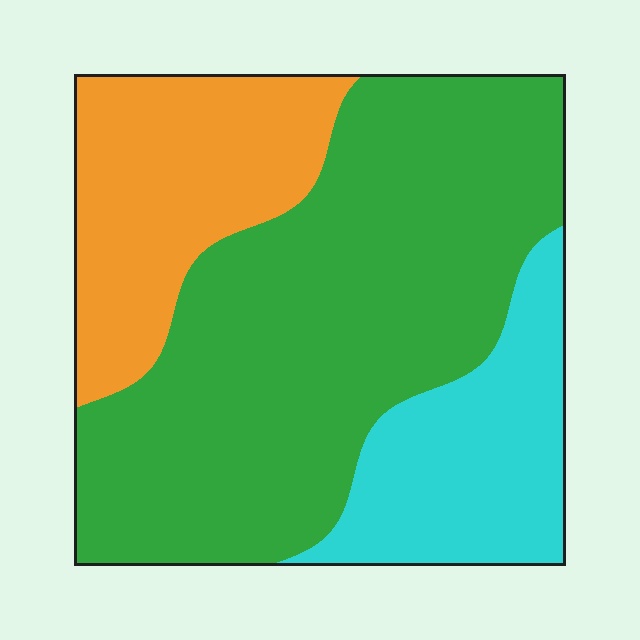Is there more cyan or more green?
Green.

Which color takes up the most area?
Green, at roughly 60%.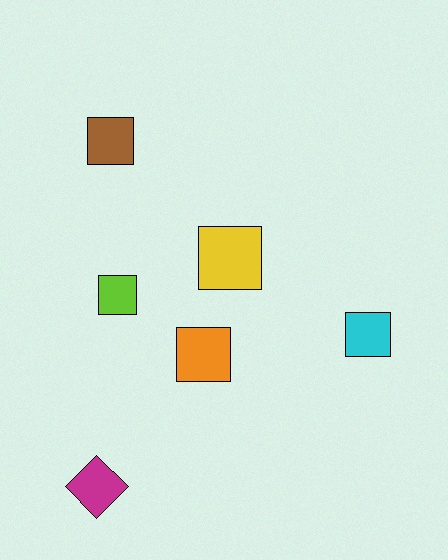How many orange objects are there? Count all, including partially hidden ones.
There is 1 orange object.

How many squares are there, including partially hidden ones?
There are 5 squares.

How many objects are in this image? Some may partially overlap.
There are 6 objects.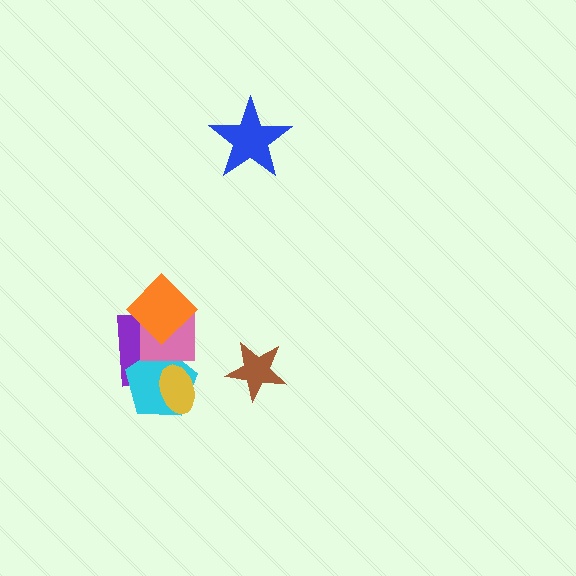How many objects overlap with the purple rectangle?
4 objects overlap with the purple rectangle.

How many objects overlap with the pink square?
3 objects overlap with the pink square.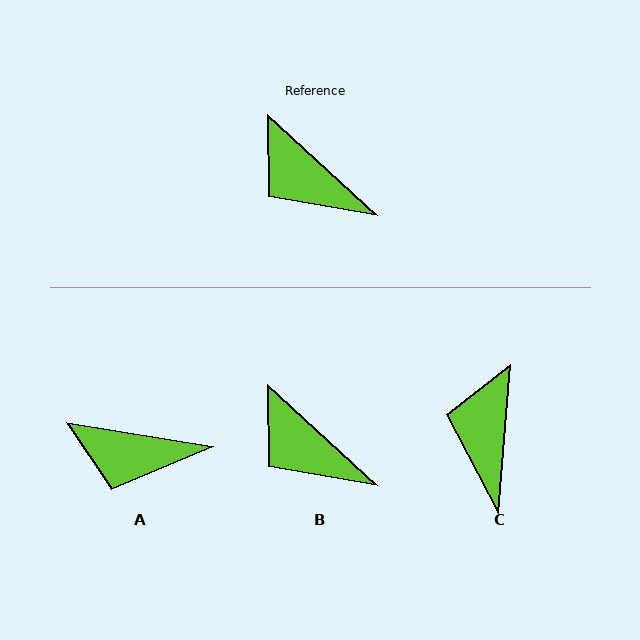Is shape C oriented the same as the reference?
No, it is off by about 52 degrees.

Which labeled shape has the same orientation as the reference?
B.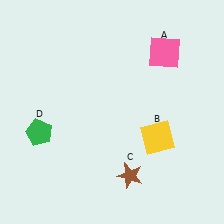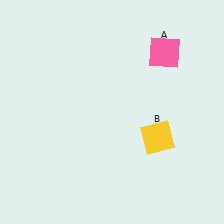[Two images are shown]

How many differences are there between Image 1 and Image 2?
There are 2 differences between the two images.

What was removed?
The green pentagon (D), the brown star (C) were removed in Image 2.